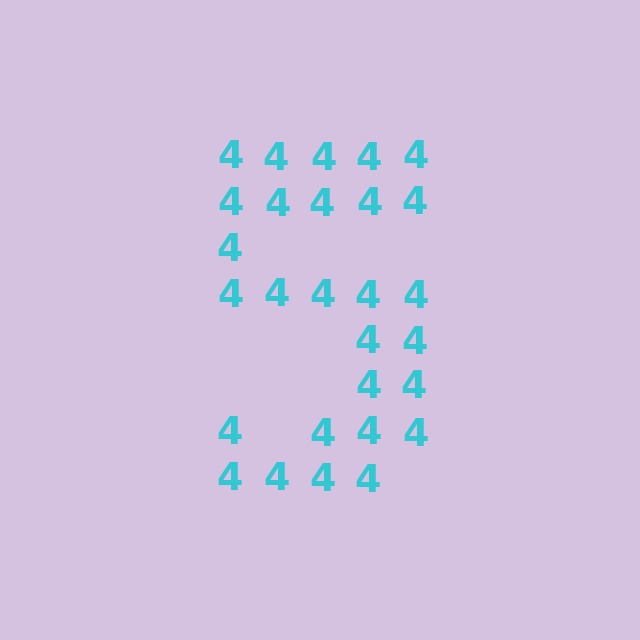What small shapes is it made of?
It is made of small digit 4's.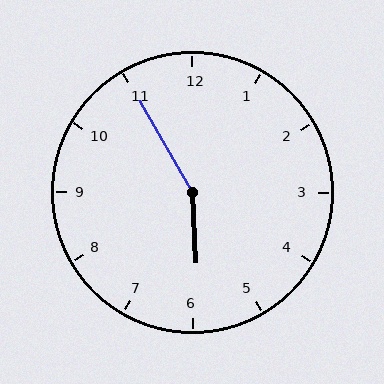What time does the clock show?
5:55.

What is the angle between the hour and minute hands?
Approximately 152 degrees.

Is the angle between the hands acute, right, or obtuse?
It is obtuse.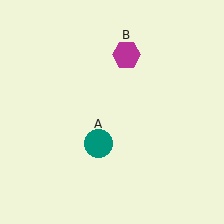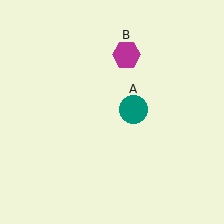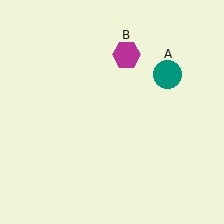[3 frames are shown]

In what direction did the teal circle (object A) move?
The teal circle (object A) moved up and to the right.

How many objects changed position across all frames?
1 object changed position: teal circle (object A).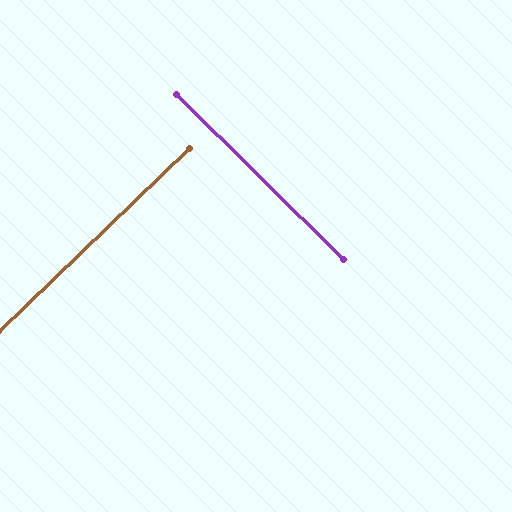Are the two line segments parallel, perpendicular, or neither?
Perpendicular — they meet at approximately 88°.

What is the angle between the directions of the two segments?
Approximately 88 degrees.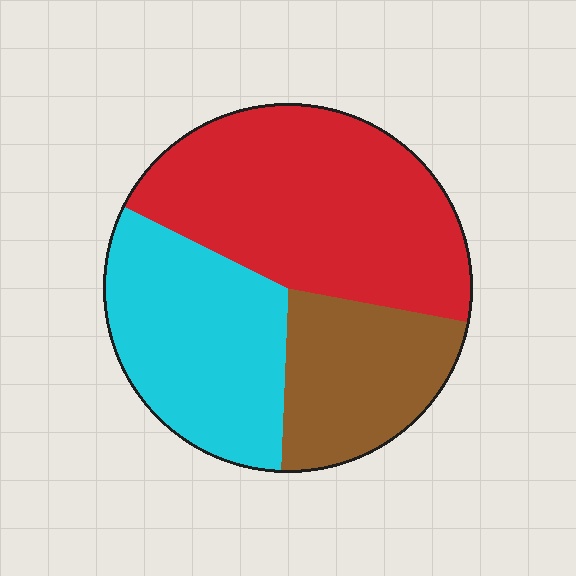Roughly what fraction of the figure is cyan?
Cyan takes up about one third (1/3) of the figure.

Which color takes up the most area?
Red, at roughly 45%.